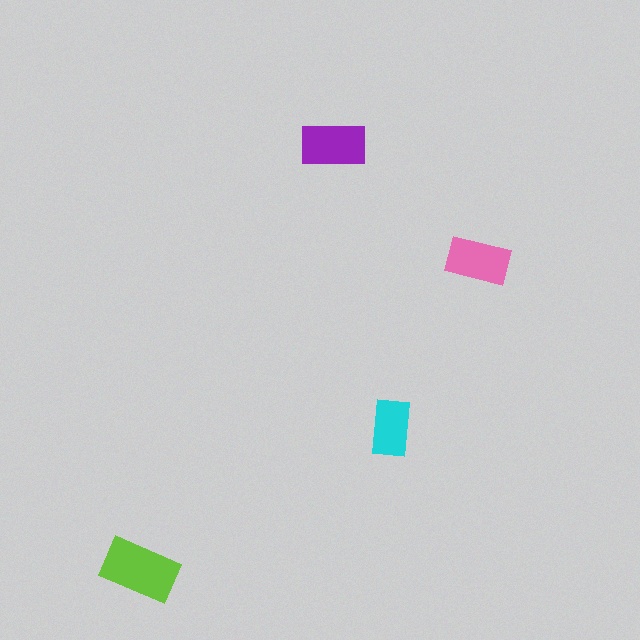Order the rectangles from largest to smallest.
the lime one, the purple one, the pink one, the cyan one.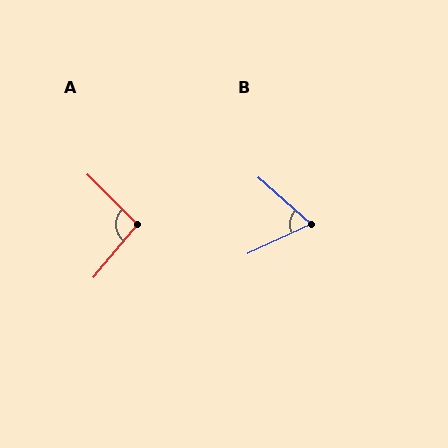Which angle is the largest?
A, at approximately 95 degrees.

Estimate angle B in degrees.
Approximately 66 degrees.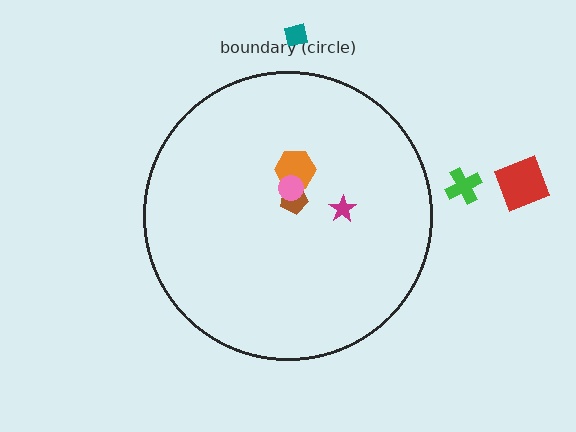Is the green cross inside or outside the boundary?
Outside.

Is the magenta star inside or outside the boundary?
Inside.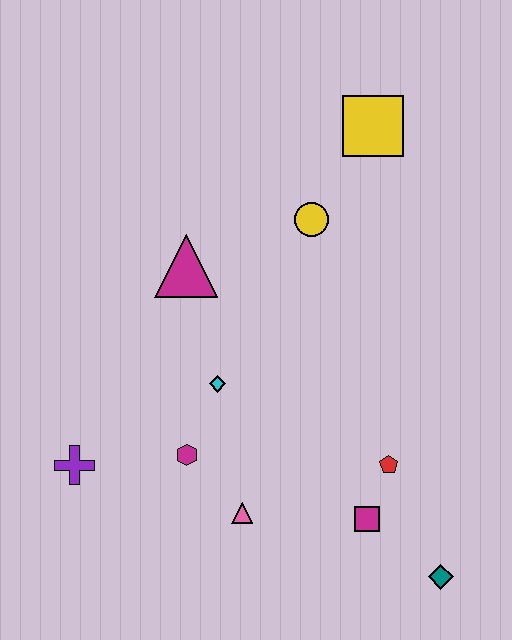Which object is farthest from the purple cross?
The yellow square is farthest from the purple cross.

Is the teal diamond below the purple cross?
Yes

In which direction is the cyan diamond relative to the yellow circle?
The cyan diamond is below the yellow circle.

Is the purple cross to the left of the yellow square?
Yes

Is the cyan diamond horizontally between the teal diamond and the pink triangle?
No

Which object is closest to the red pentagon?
The magenta square is closest to the red pentagon.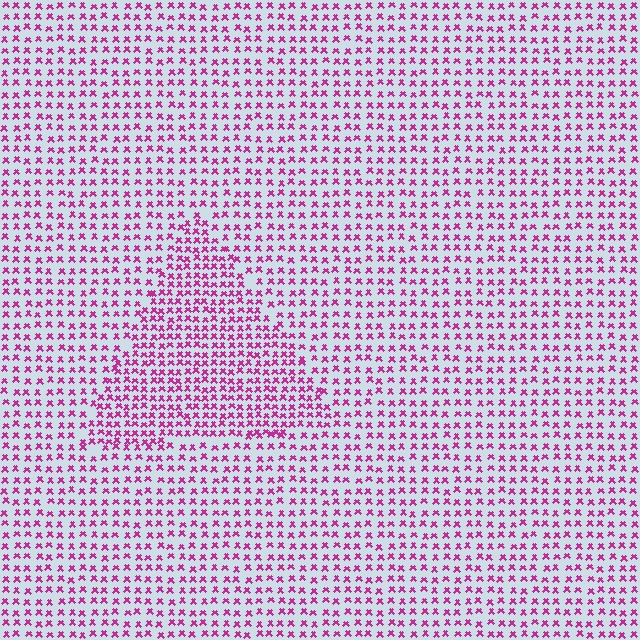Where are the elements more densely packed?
The elements are more densely packed inside the triangle boundary.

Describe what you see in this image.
The image contains small magenta elements arranged at two different densities. A triangle-shaped region is visible where the elements are more densely packed than the surrounding area.